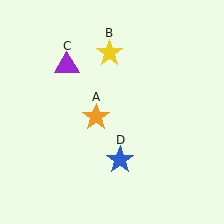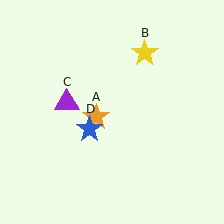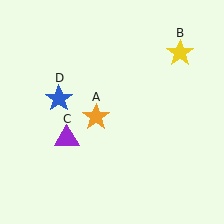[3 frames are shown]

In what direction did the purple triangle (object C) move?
The purple triangle (object C) moved down.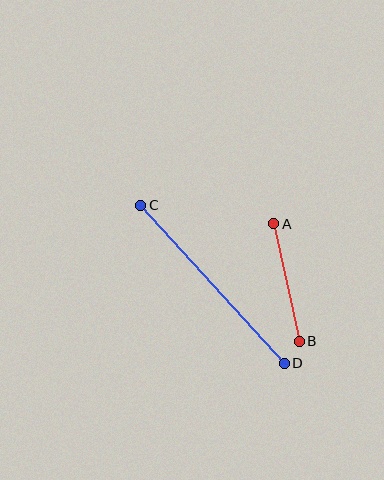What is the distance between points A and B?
The distance is approximately 120 pixels.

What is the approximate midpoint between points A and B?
The midpoint is at approximately (286, 283) pixels.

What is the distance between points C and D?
The distance is approximately 214 pixels.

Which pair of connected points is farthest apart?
Points C and D are farthest apart.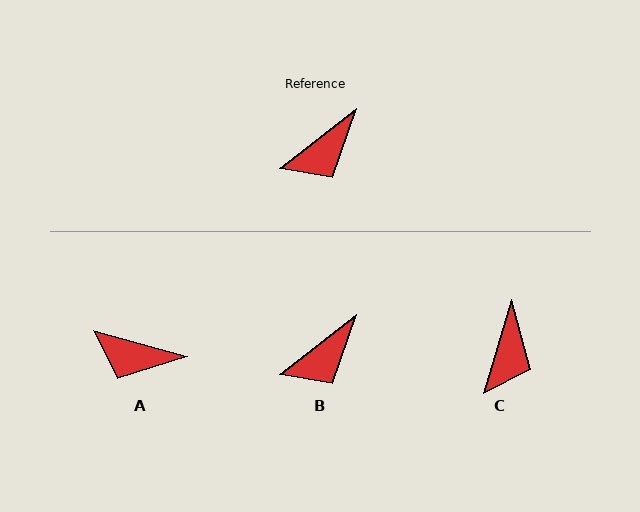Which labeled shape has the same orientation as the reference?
B.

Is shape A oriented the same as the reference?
No, it is off by about 54 degrees.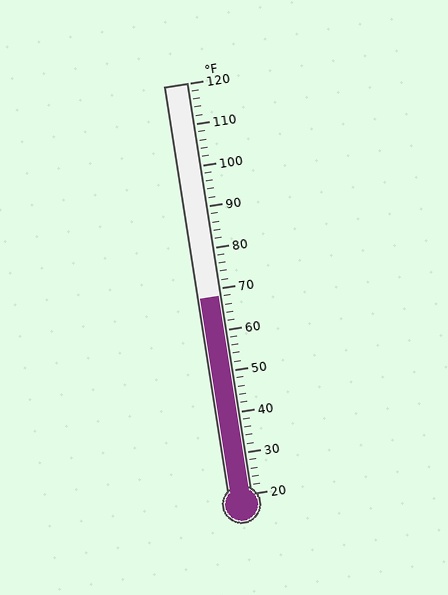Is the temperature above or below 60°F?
The temperature is above 60°F.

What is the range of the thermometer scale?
The thermometer scale ranges from 20°F to 120°F.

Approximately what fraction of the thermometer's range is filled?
The thermometer is filled to approximately 50% of its range.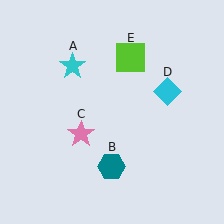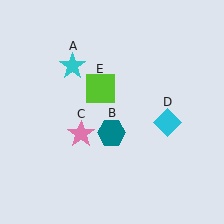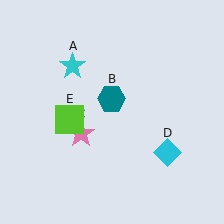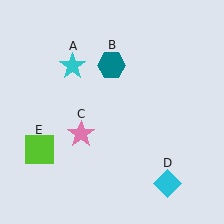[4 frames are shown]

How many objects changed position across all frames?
3 objects changed position: teal hexagon (object B), cyan diamond (object D), lime square (object E).